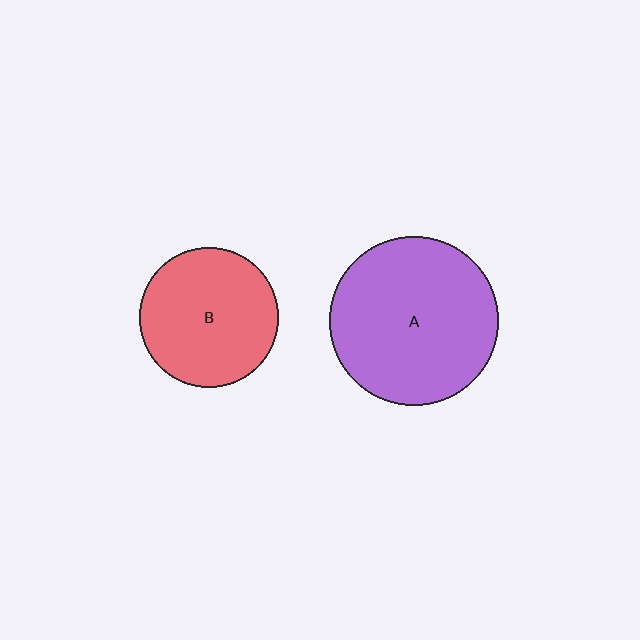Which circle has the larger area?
Circle A (purple).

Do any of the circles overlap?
No, none of the circles overlap.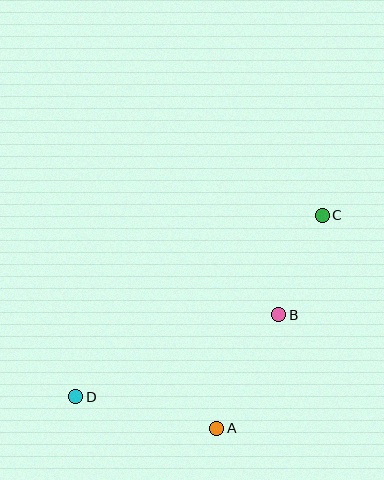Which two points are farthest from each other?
Points C and D are farthest from each other.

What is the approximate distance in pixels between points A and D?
The distance between A and D is approximately 144 pixels.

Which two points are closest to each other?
Points B and C are closest to each other.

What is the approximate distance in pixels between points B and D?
The distance between B and D is approximately 219 pixels.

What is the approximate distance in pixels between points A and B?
The distance between A and B is approximately 129 pixels.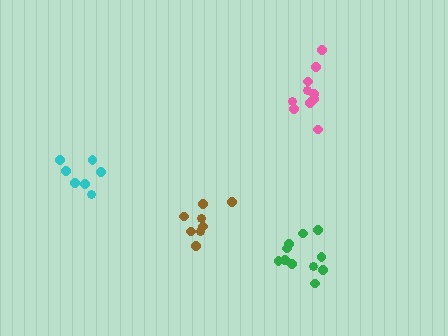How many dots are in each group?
Group 1: 7 dots, Group 2: 8 dots, Group 3: 11 dots, Group 4: 11 dots (37 total).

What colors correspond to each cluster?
The clusters are colored: cyan, brown, green, pink.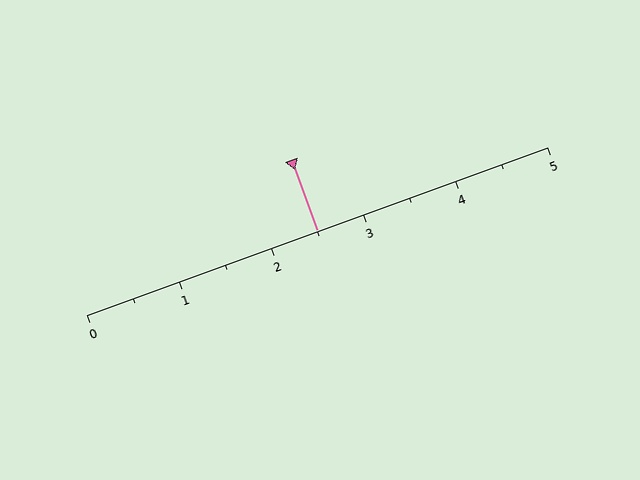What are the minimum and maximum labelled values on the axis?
The axis runs from 0 to 5.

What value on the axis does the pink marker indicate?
The marker indicates approximately 2.5.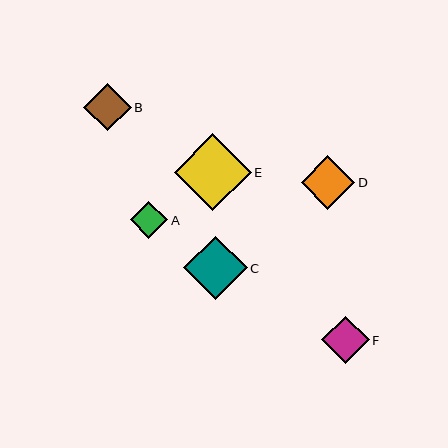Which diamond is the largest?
Diamond E is the largest with a size of approximately 77 pixels.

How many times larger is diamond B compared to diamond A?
Diamond B is approximately 1.3 times the size of diamond A.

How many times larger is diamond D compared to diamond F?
Diamond D is approximately 1.1 times the size of diamond F.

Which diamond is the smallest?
Diamond A is the smallest with a size of approximately 37 pixels.